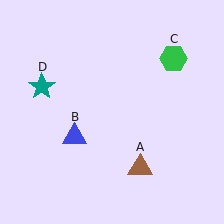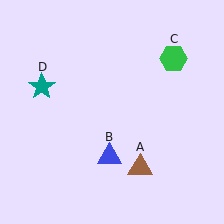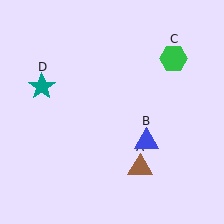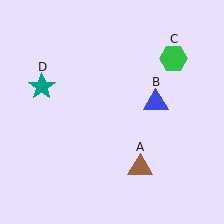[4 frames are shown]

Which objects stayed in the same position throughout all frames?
Brown triangle (object A) and green hexagon (object C) and teal star (object D) remained stationary.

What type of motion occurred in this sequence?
The blue triangle (object B) rotated counterclockwise around the center of the scene.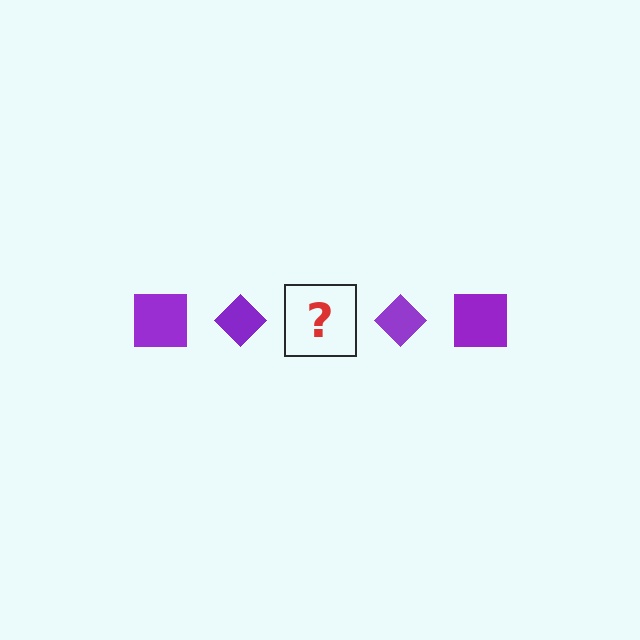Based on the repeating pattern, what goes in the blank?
The blank should be a purple square.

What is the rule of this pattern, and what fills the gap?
The rule is that the pattern cycles through square, diamond shapes in purple. The gap should be filled with a purple square.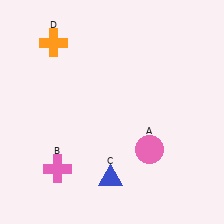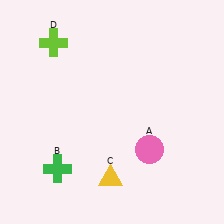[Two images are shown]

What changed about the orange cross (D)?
In Image 1, D is orange. In Image 2, it changed to lime.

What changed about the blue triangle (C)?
In Image 1, C is blue. In Image 2, it changed to yellow.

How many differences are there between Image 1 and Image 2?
There are 3 differences between the two images.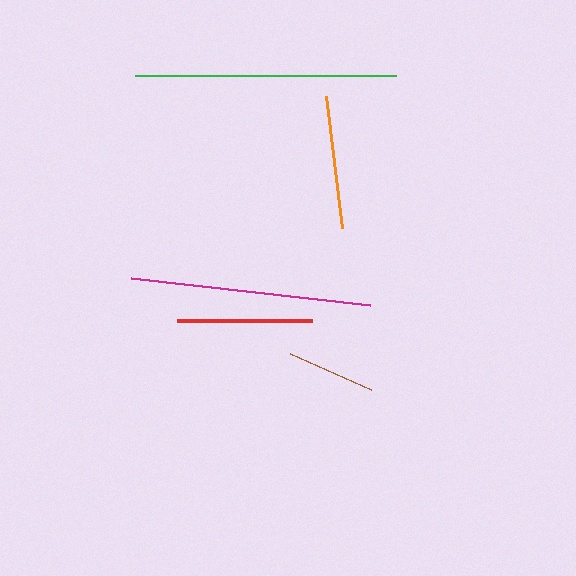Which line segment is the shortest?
The brown line is the shortest at approximately 88 pixels.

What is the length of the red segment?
The red segment is approximately 135 pixels long.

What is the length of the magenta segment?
The magenta segment is approximately 241 pixels long.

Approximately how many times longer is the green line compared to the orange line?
The green line is approximately 2.0 times the length of the orange line.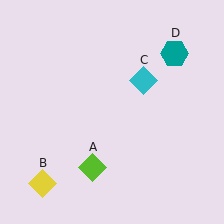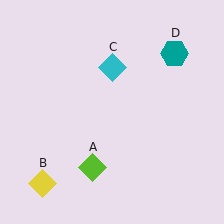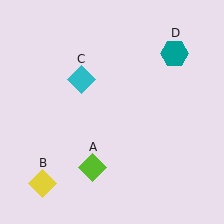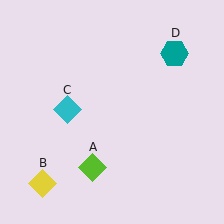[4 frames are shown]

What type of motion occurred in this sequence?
The cyan diamond (object C) rotated counterclockwise around the center of the scene.